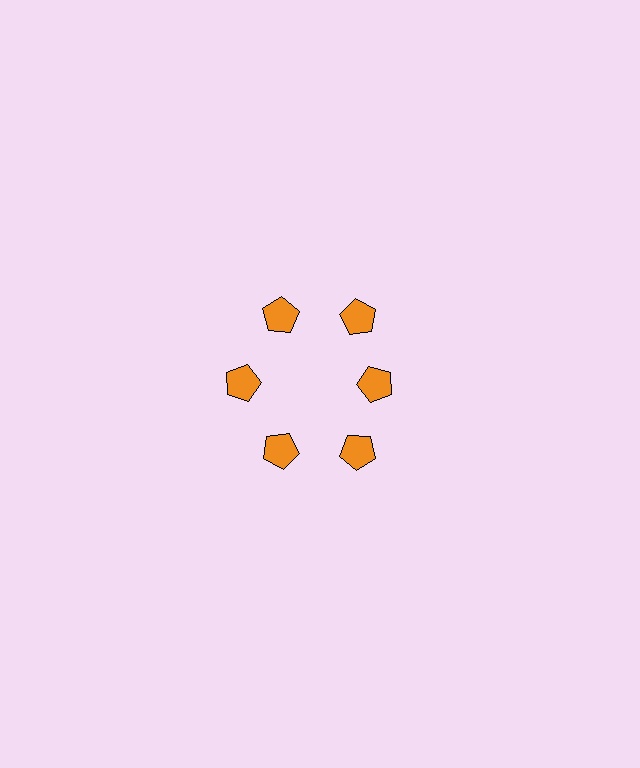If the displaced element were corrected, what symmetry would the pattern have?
It would have 6-fold rotational symmetry — the pattern would map onto itself every 60 degrees.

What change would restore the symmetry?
The symmetry would be restored by moving it outward, back onto the ring so that all 6 pentagons sit at equal angles and equal distance from the center.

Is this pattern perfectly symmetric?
No. The 6 orange pentagons are arranged in a ring, but one element near the 3 o'clock position is pulled inward toward the center, breaking the 6-fold rotational symmetry.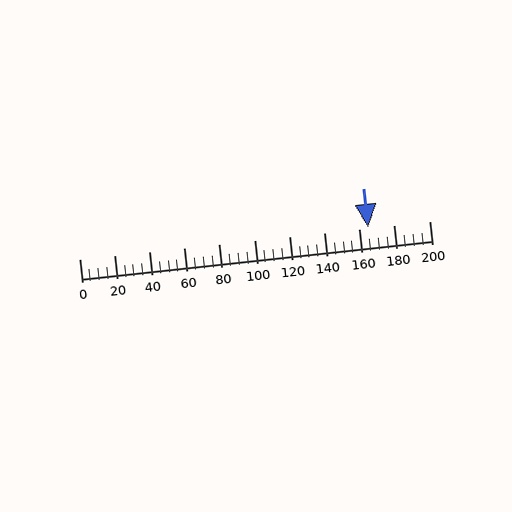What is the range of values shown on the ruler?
The ruler shows values from 0 to 200.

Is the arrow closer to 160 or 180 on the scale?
The arrow is closer to 160.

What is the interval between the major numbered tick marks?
The major tick marks are spaced 20 units apart.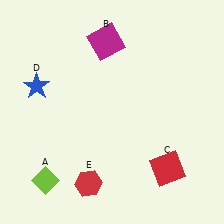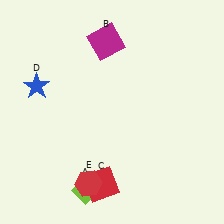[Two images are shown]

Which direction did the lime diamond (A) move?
The lime diamond (A) moved right.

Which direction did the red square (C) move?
The red square (C) moved left.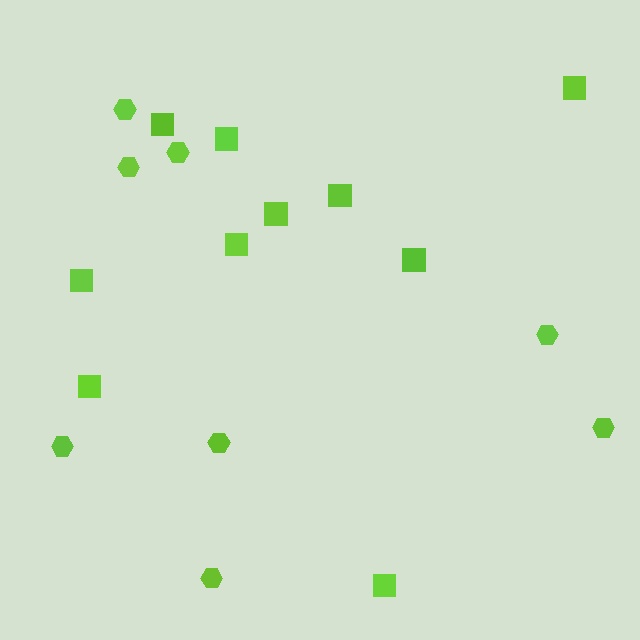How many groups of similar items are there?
There are 2 groups: one group of hexagons (8) and one group of squares (10).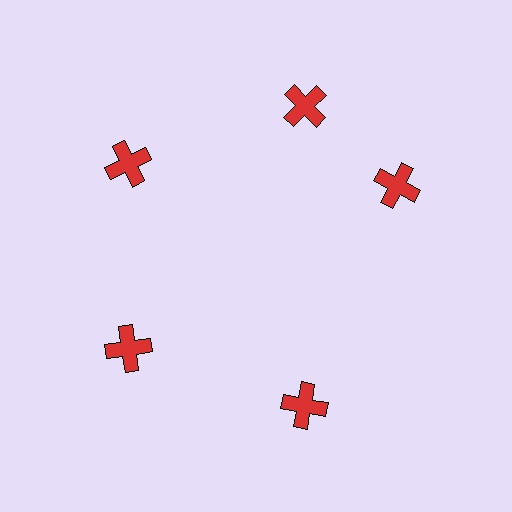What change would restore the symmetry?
The symmetry would be restored by rotating it back into even spacing with its neighbors so that all 5 crosses sit at equal angles and equal distance from the center.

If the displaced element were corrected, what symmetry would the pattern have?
It would have 5-fold rotational symmetry — the pattern would map onto itself every 72 degrees.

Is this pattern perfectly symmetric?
No. The 5 red crosses are arranged in a ring, but one element near the 3 o'clock position is rotated out of alignment along the ring, breaking the 5-fold rotational symmetry.